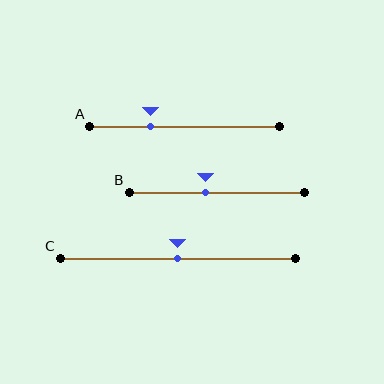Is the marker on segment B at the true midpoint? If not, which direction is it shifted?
No, the marker on segment B is shifted to the left by about 6% of the segment length.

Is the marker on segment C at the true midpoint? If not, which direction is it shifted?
Yes, the marker on segment C is at the true midpoint.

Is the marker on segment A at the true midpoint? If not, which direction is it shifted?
No, the marker on segment A is shifted to the left by about 18% of the segment length.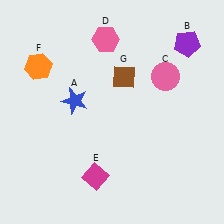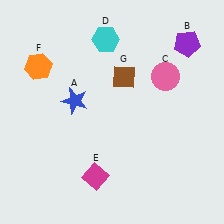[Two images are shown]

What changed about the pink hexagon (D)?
In Image 1, D is pink. In Image 2, it changed to cyan.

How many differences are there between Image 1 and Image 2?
There is 1 difference between the two images.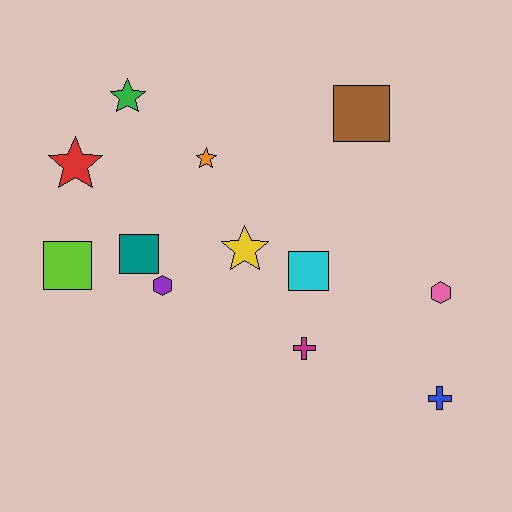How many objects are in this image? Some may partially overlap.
There are 12 objects.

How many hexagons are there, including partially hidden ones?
There are 2 hexagons.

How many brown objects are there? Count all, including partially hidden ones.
There is 1 brown object.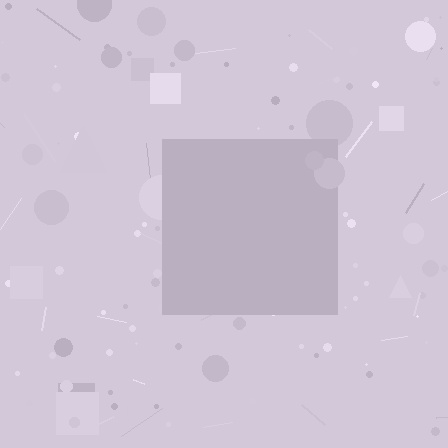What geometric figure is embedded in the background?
A square is embedded in the background.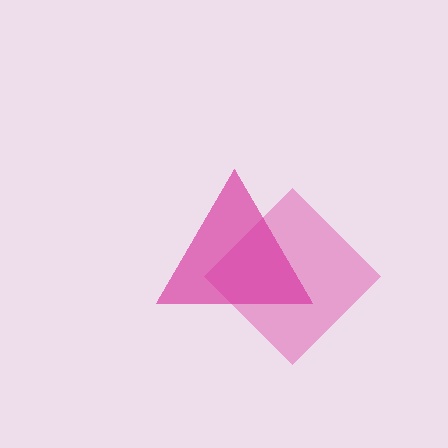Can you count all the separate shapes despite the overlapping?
Yes, there are 2 separate shapes.